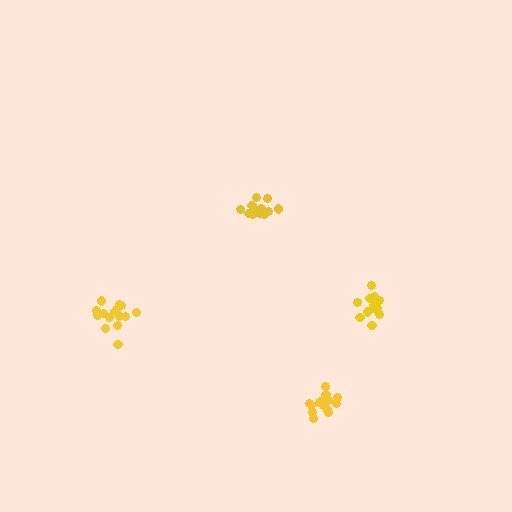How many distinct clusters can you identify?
There are 4 distinct clusters.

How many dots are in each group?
Group 1: 16 dots, Group 2: 14 dots, Group 3: 14 dots, Group 4: 13 dots (57 total).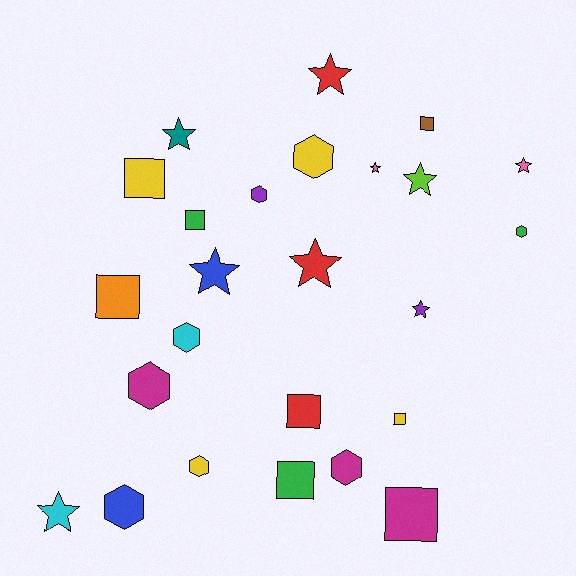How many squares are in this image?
There are 8 squares.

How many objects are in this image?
There are 25 objects.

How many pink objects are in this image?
There are 2 pink objects.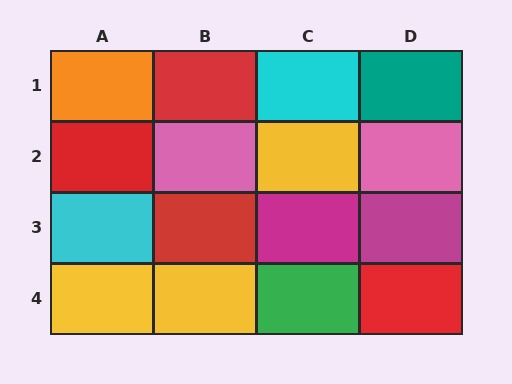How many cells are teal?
1 cell is teal.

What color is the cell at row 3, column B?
Red.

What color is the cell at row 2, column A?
Red.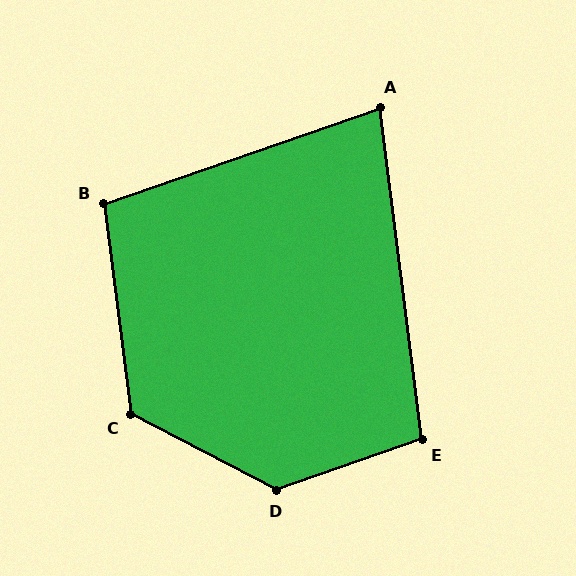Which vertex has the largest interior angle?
D, at approximately 134 degrees.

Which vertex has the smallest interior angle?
A, at approximately 78 degrees.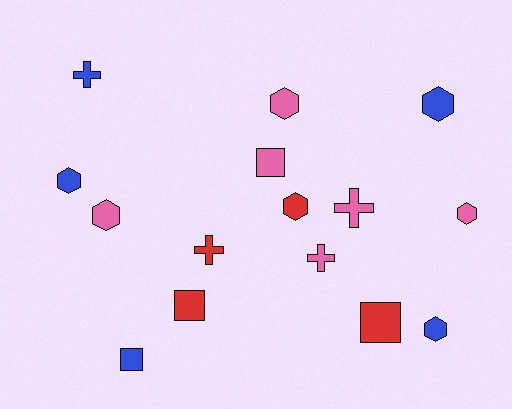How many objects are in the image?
There are 15 objects.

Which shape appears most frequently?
Hexagon, with 7 objects.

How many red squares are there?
There are 2 red squares.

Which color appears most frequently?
Pink, with 6 objects.